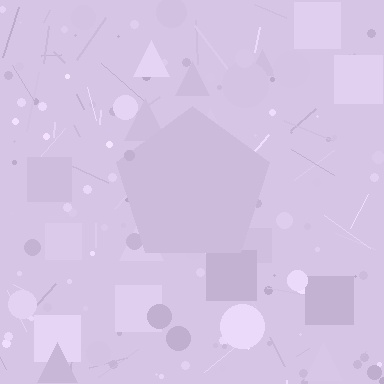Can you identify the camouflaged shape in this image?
The camouflaged shape is a pentagon.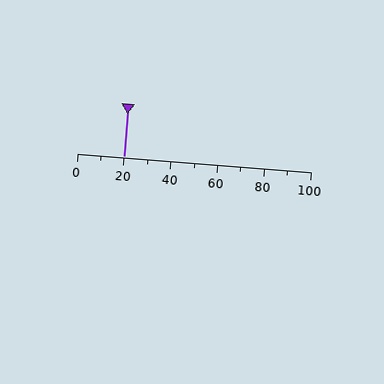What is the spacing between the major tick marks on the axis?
The major ticks are spaced 20 apart.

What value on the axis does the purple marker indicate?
The marker indicates approximately 20.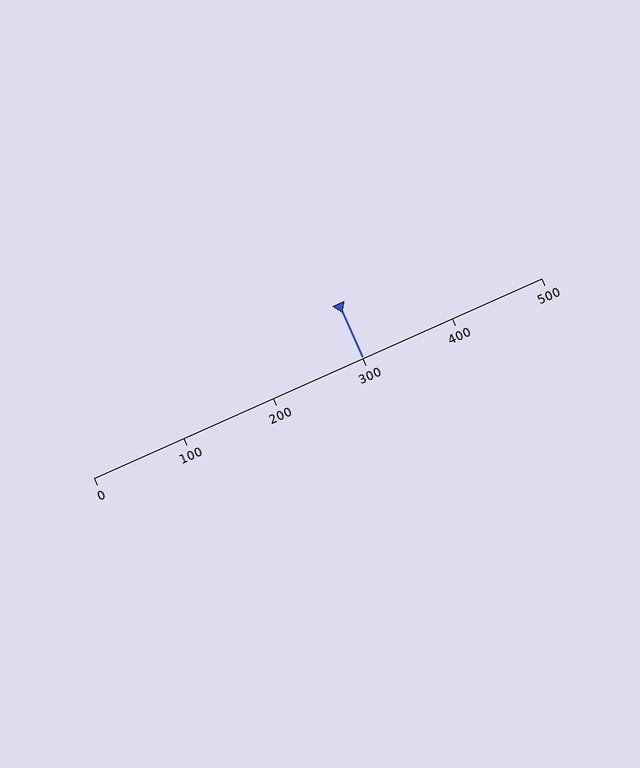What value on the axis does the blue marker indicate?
The marker indicates approximately 300.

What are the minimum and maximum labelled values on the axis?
The axis runs from 0 to 500.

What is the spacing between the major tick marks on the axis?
The major ticks are spaced 100 apart.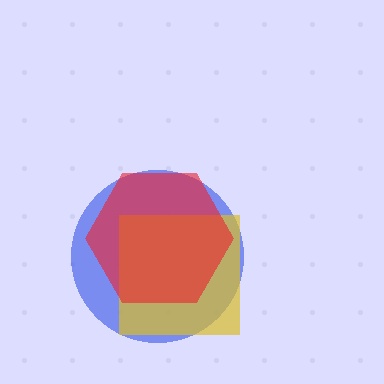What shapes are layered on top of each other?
The layered shapes are: a blue circle, a yellow square, a red hexagon.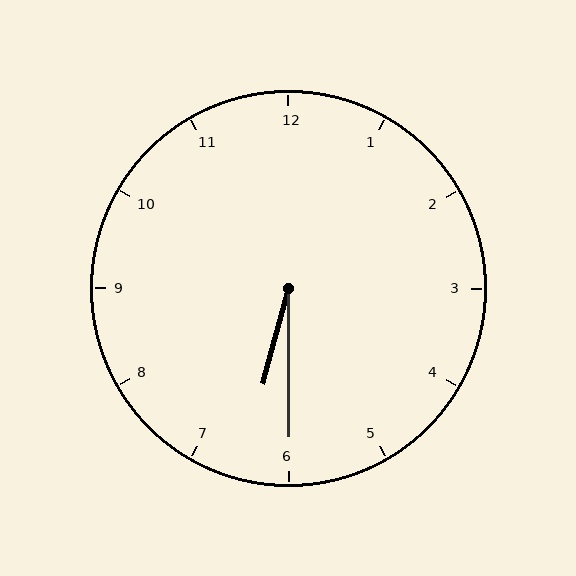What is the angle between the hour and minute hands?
Approximately 15 degrees.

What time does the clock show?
6:30.